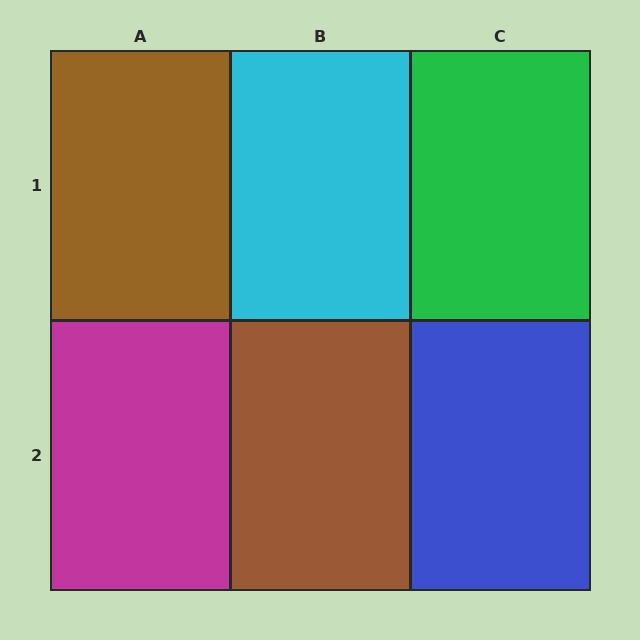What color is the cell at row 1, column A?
Brown.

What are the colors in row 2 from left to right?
Magenta, brown, blue.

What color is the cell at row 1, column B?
Cyan.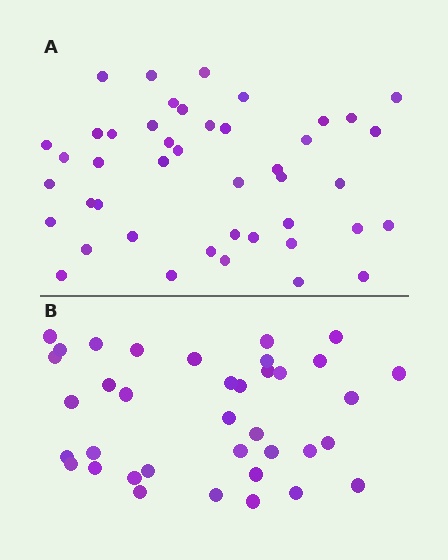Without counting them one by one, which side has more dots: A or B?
Region A (the top region) has more dots.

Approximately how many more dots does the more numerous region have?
Region A has roughly 8 or so more dots than region B.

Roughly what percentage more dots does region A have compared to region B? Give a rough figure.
About 20% more.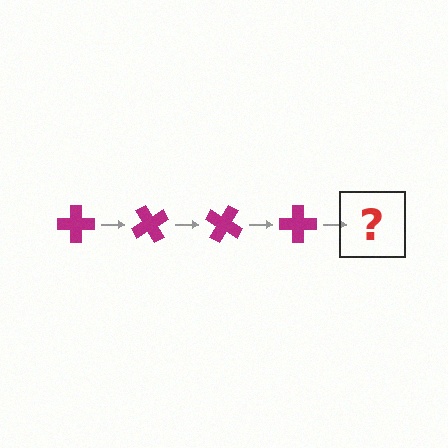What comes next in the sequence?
The next element should be a magenta cross rotated 240 degrees.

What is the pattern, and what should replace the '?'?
The pattern is that the cross rotates 60 degrees each step. The '?' should be a magenta cross rotated 240 degrees.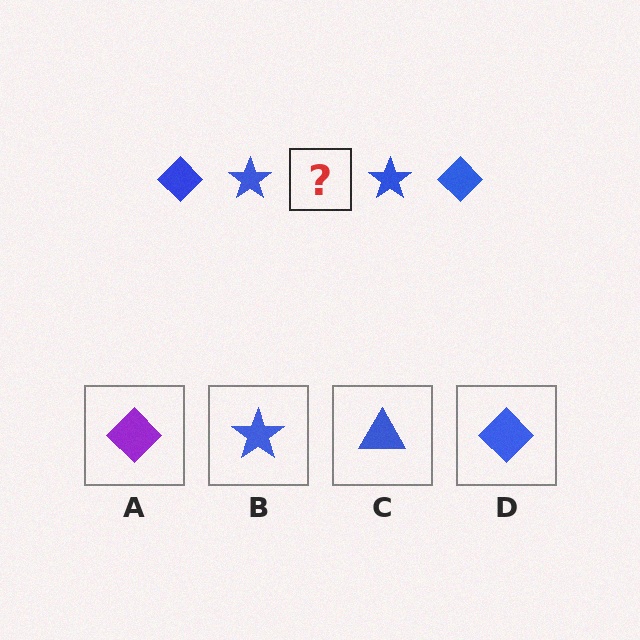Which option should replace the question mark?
Option D.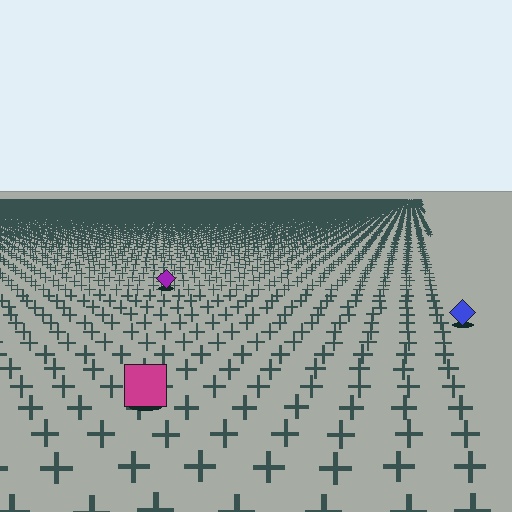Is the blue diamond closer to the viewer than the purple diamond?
Yes. The blue diamond is closer — you can tell from the texture gradient: the ground texture is coarser near it.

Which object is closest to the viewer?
The magenta square is closest. The texture marks near it are larger and more spread out.